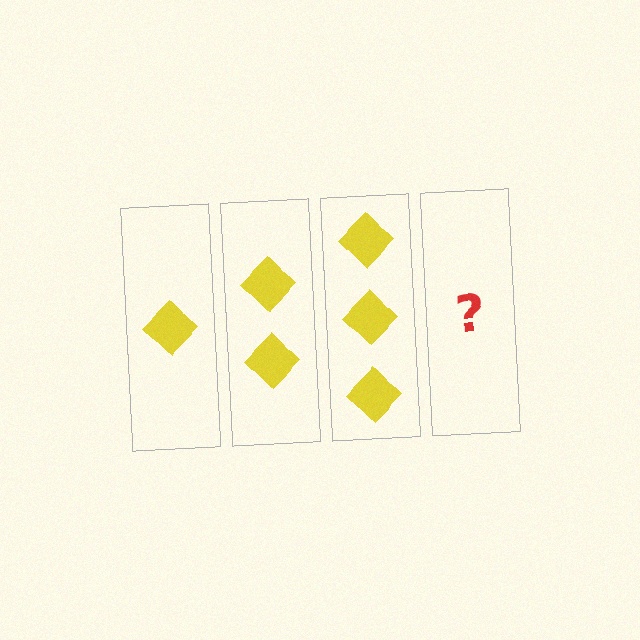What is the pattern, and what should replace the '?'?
The pattern is that each step adds one more diamond. The '?' should be 4 diamonds.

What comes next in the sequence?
The next element should be 4 diamonds.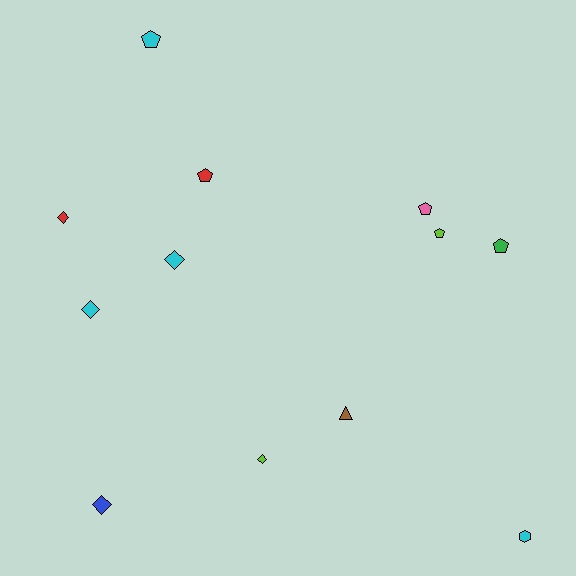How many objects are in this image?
There are 12 objects.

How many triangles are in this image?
There is 1 triangle.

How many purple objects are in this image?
There are no purple objects.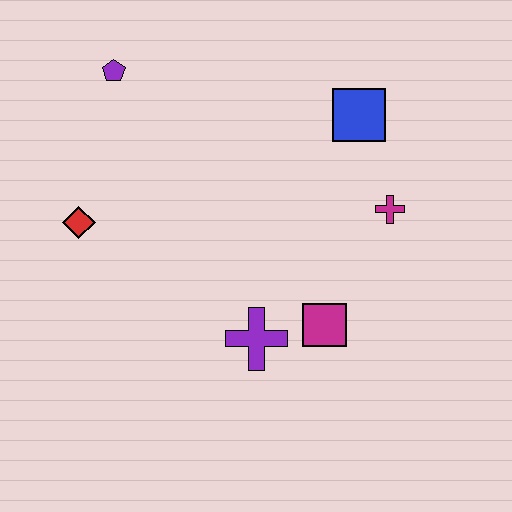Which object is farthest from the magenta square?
The purple pentagon is farthest from the magenta square.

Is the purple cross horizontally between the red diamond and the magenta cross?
Yes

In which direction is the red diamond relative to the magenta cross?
The red diamond is to the left of the magenta cross.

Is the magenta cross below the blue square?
Yes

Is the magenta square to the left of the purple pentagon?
No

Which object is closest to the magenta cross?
The blue square is closest to the magenta cross.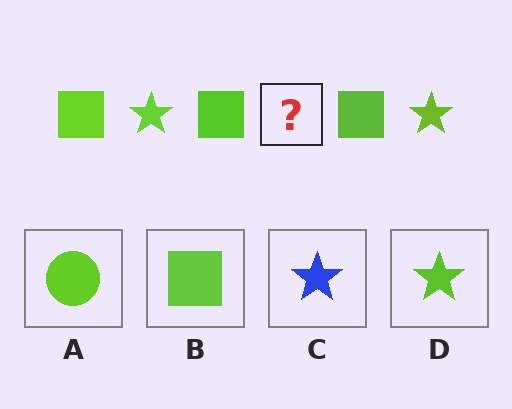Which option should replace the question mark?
Option D.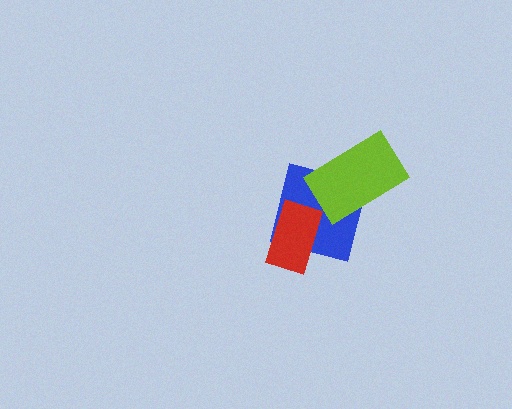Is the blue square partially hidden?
Yes, it is partially covered by another shape.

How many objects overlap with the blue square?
2 objects overlap with the blue square.